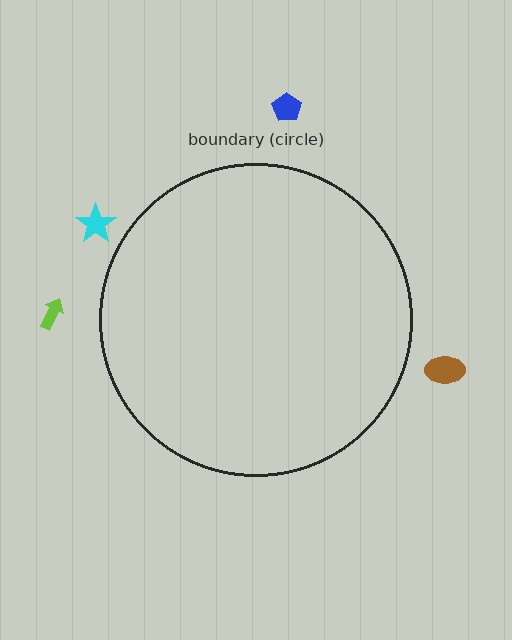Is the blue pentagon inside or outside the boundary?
Outside.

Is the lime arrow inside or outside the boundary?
Outside.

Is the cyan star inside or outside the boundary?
Outside.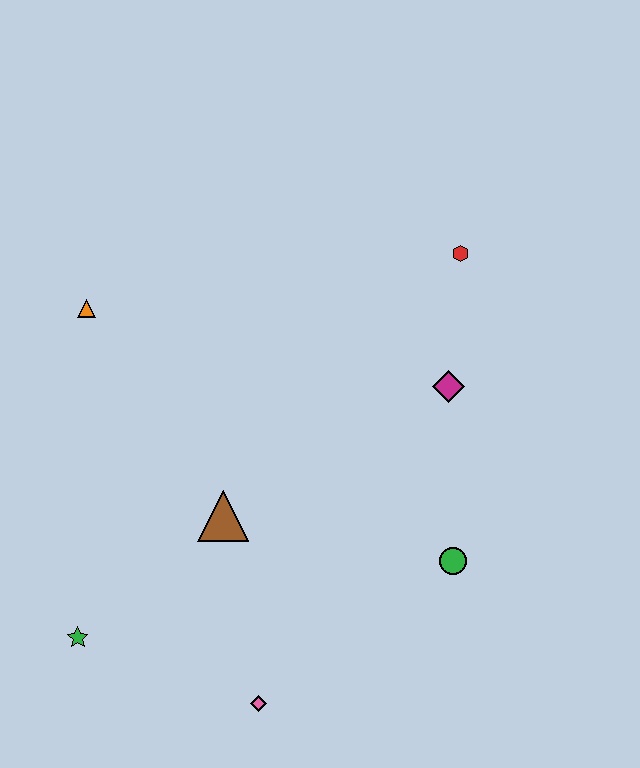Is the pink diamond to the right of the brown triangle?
Yes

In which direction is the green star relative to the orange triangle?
The green star is below the orange triangle.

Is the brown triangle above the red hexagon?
No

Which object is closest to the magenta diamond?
The red hexagon is closest to the magenta diamond.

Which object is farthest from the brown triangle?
The red hexagon is farthest from the brown triangle.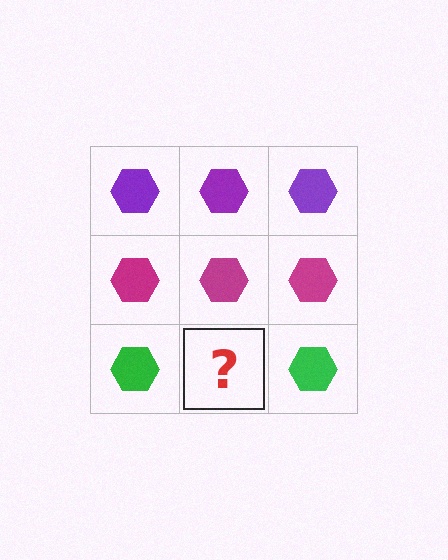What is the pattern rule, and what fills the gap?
The rule is that each row has a consistent color. The gap should be filled with a green hexagon.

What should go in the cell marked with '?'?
The missing cell should contain a green hexagon.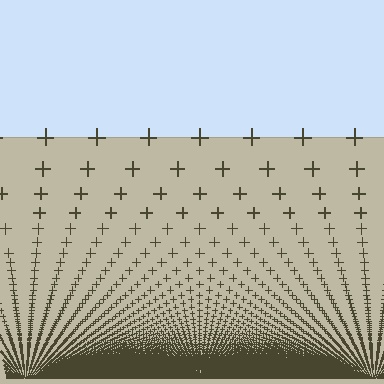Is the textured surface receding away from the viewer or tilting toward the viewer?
The surface appears to tilt toward the viewer. Texture elements get larger and sparser toward the top.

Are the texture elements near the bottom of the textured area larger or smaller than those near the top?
Smaller. The gradient is inverted — elements near the bottom are smaller and denser.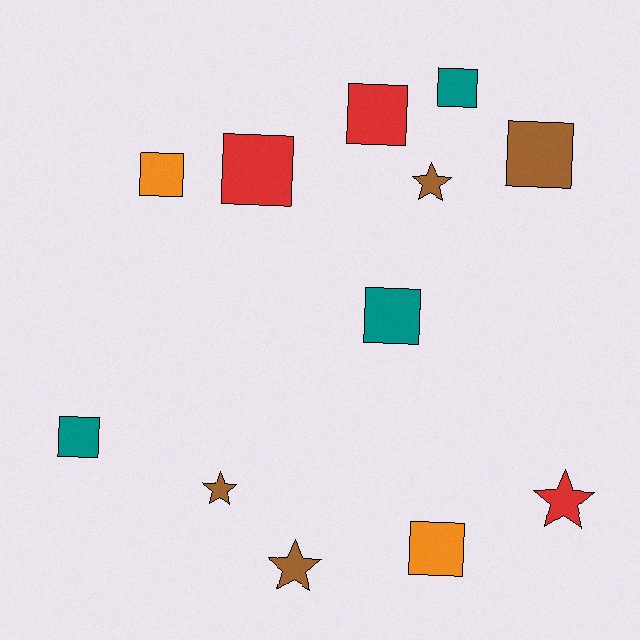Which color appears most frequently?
Brown, with 4 objects.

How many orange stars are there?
There are no orange stars.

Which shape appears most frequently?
Square, with 8 objects.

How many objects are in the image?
There are 12 objects.